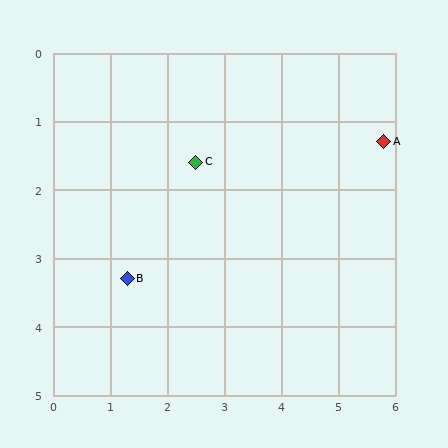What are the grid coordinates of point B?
Point B is at approximately (1.3, 3.3).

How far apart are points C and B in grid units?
Points C and B are about 2.1 grid units apart.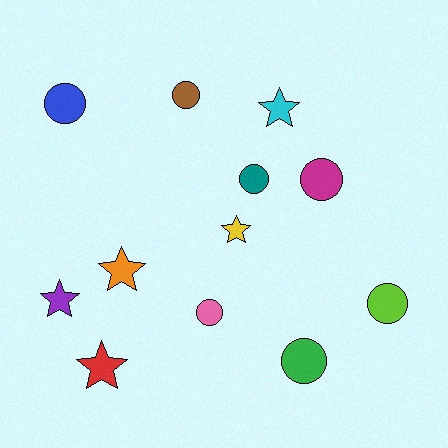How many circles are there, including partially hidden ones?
There are 7 circles.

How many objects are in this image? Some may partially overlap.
There are 12 objects.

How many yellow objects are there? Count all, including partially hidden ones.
There is 1 yellow object.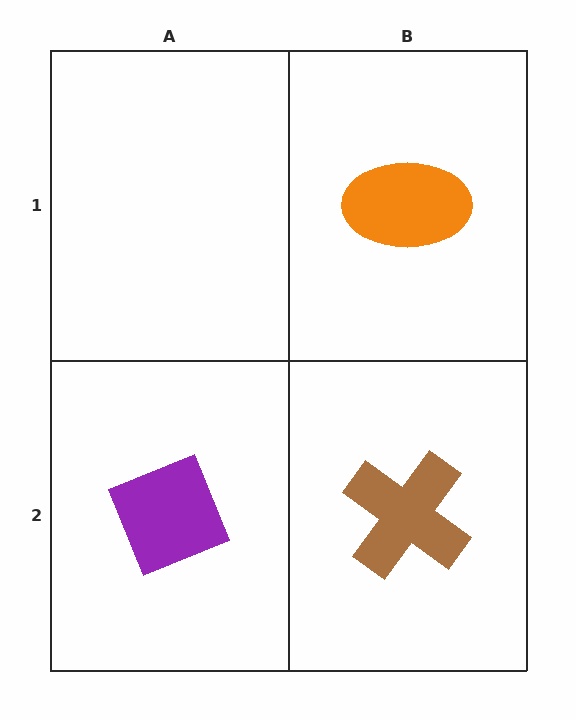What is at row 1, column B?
An orange ellipse.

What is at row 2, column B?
A brown cross.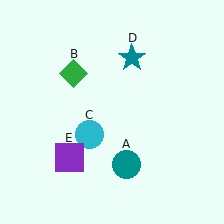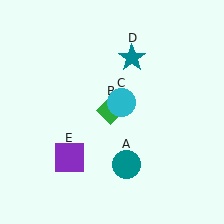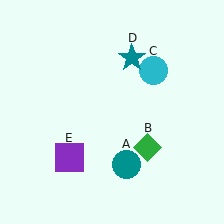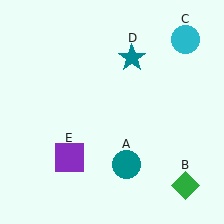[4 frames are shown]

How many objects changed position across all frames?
2 objects changed position: green diamond (object B), cyan circle (object C).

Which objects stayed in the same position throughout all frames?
Teal circle (object A) and teal star (object D) and purple square (object E) remained stationary.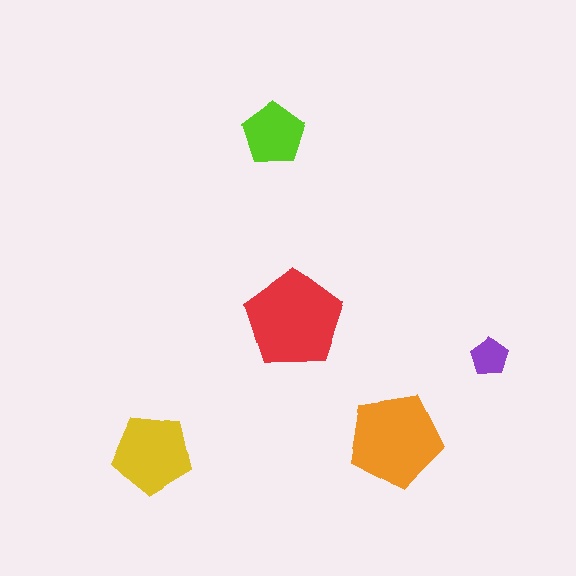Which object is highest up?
The lime pentagon is topmost.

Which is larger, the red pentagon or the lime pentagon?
The red one.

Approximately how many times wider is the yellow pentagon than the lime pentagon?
About 1.5 times wider.